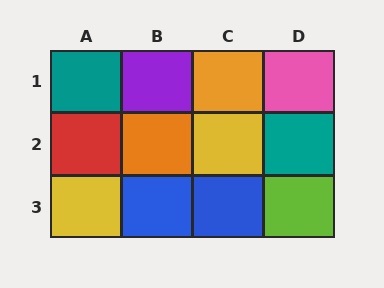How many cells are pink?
1 cell is pink.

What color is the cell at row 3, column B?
Blue.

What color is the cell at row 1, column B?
Purple.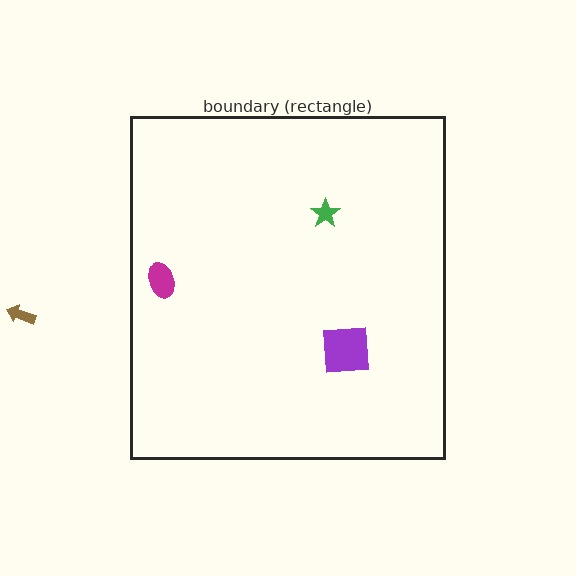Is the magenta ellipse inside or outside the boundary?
Inside.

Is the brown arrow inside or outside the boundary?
Outside.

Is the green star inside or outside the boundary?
Inside.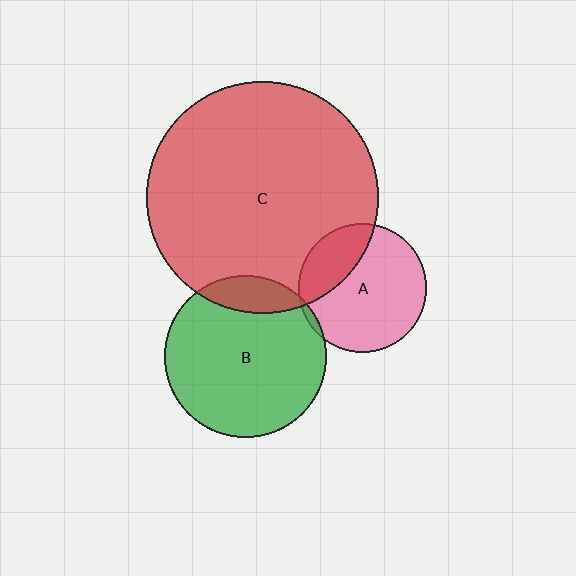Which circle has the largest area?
Circle C (red).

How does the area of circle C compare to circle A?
Approximately 3.3 times.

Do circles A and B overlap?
Yes.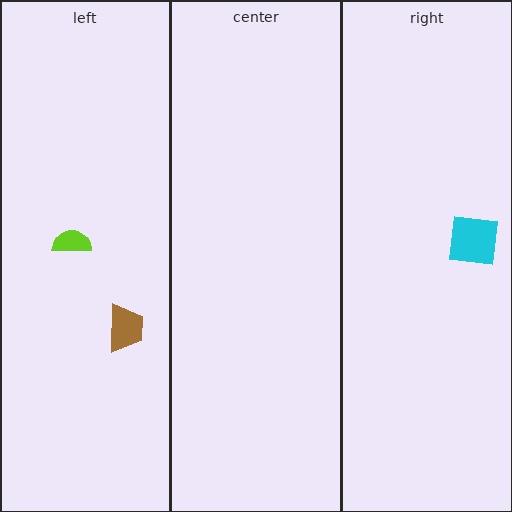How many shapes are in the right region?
1.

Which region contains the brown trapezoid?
The left region.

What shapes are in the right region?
The cyan square.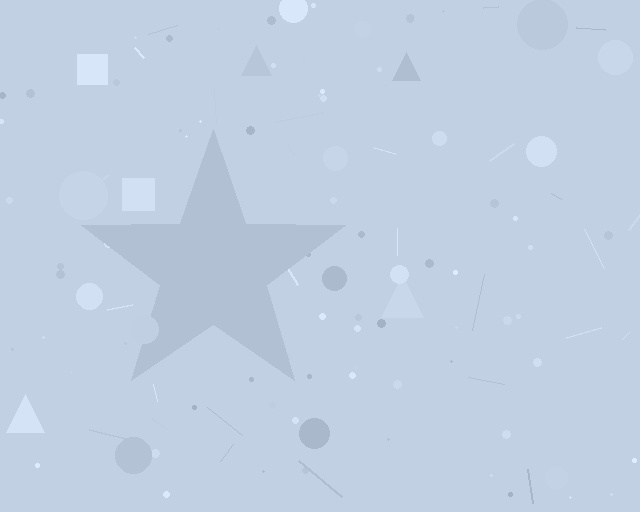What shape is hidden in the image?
A star is hidden in the image.